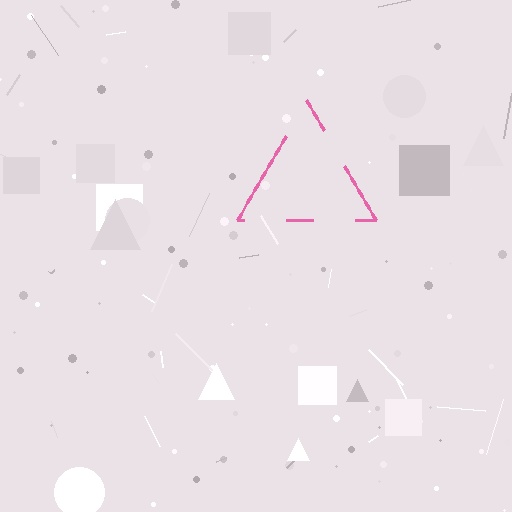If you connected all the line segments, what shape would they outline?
They would outline a triangle.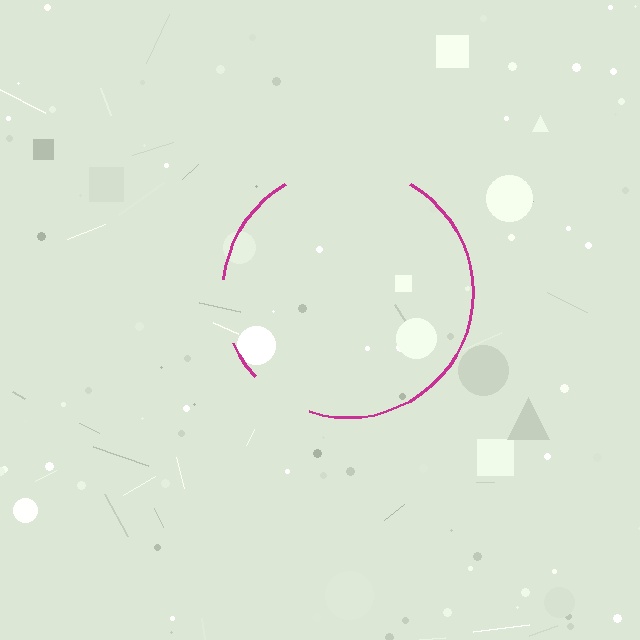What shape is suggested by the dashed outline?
The dashed outline suggests a circle.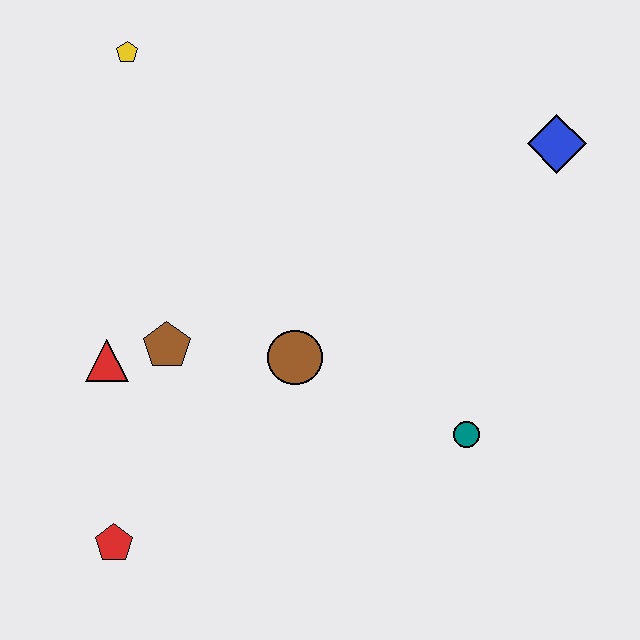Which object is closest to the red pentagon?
The red triangle is closest to the red pentagon.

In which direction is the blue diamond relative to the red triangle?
The blue diamond is to the right of the red triangle.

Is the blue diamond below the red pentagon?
No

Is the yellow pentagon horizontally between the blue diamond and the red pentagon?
Yes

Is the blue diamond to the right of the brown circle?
Yes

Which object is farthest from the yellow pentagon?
The teal circle is farthest from the yellow pentagon.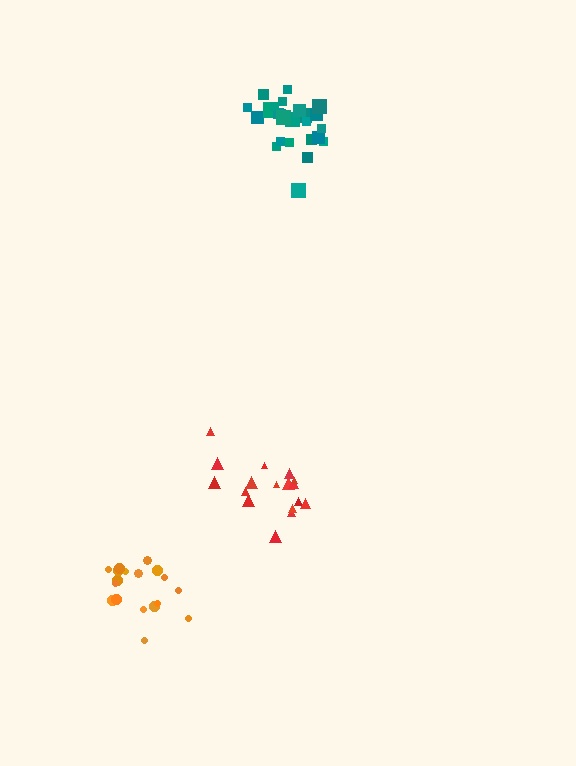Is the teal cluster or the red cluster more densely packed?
Teal.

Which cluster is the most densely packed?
Teal.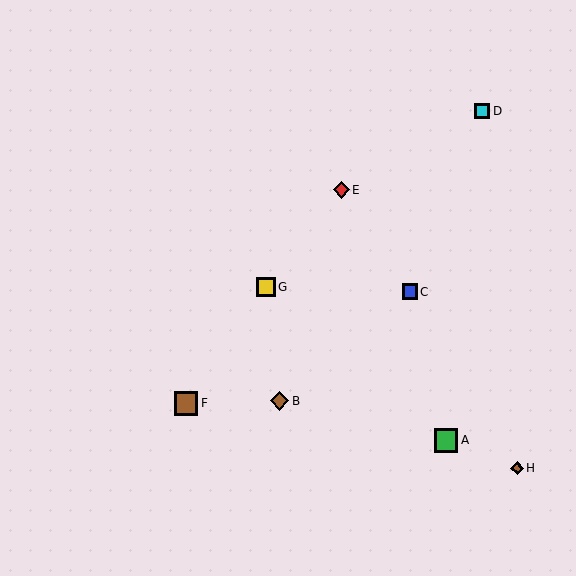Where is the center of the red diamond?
The center of the red diamond is at (341, 190).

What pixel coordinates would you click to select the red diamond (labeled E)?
Click at (341, 190) to select the red diamond E.